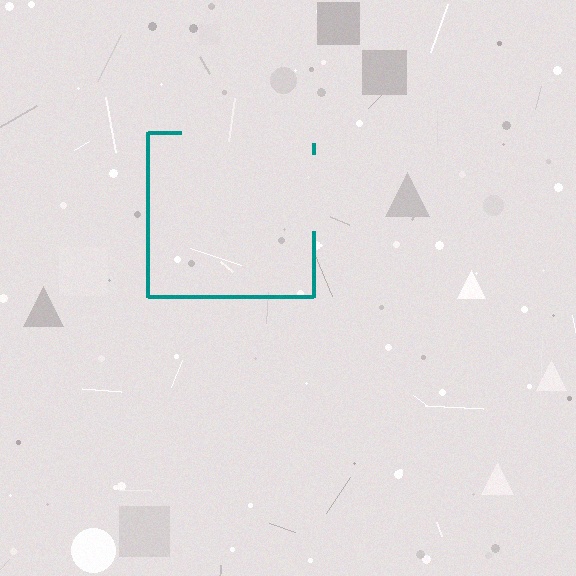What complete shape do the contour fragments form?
The contour fragments form a square.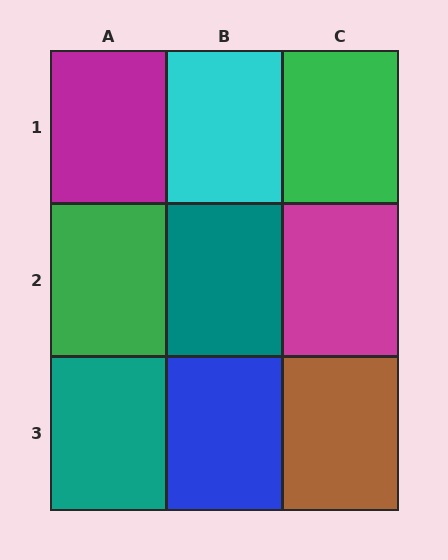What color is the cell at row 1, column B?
Cyan.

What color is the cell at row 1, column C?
Green.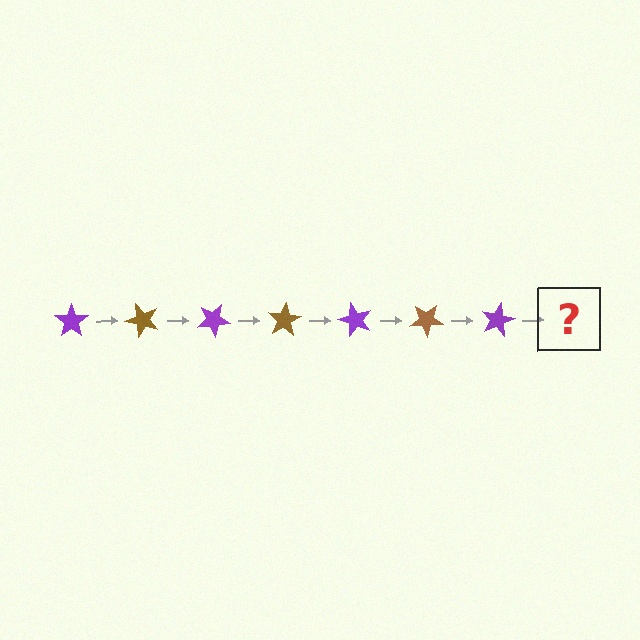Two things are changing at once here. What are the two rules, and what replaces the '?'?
The two rules are that it rotates 50 degrees each step and the color cycles through purple and brown. The '?' should be a brown star, rotated 350 degrees from the start.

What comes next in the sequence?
The next element should be a brown star, rotated 350 degrees from the start.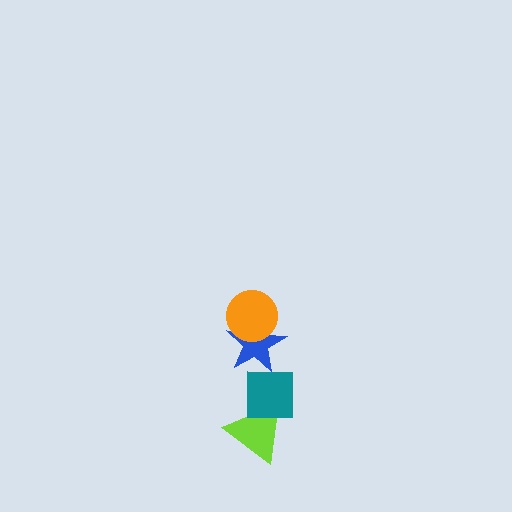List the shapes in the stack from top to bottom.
From top to bottom: the orange circle, the blue star, the teal square, the lime triangle.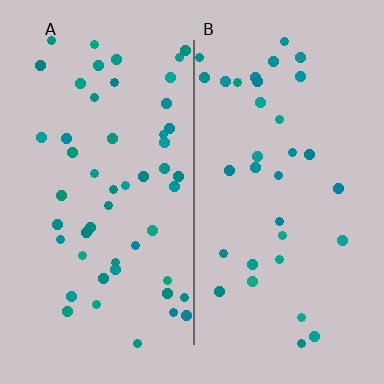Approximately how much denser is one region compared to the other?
Approximately 1.5× — region A over region B.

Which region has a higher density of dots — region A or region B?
A (the left).